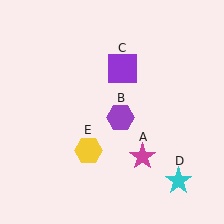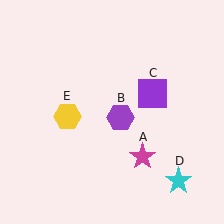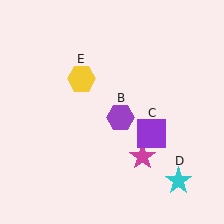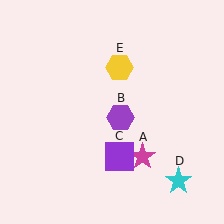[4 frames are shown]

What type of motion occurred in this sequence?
The purple square (object C), yellow hexagon (object E) rotated clockwise around the center of the scene.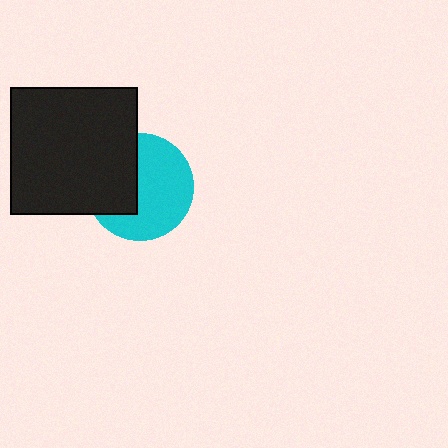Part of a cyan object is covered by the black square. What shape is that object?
It is a circle.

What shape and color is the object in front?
The object in front is a black square.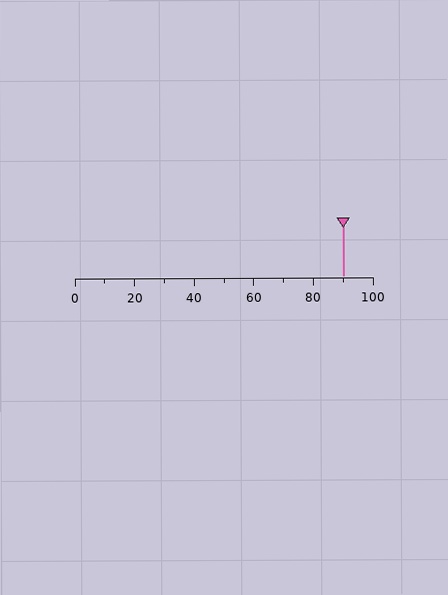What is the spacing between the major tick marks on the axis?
The major ticks are spaced 20 apart.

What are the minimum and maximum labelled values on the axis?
The axis runs from 0 to 100.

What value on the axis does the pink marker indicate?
The marker indicates approximately 90.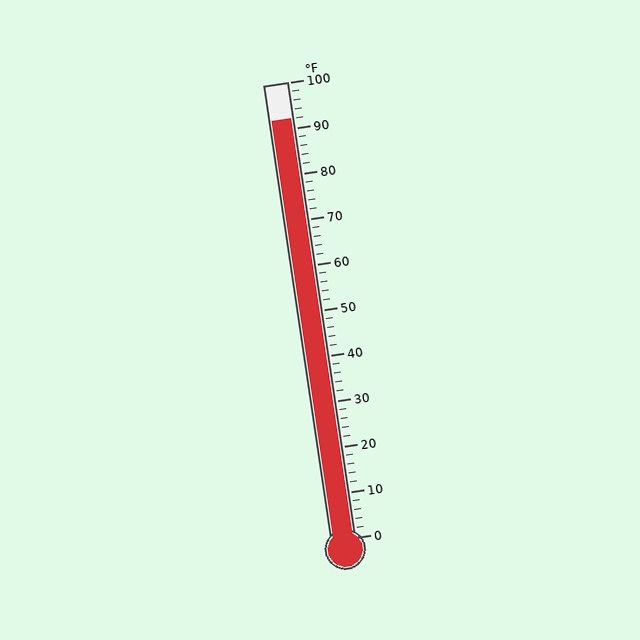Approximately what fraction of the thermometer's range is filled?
The thermometer is filled to approximately 90% of its range.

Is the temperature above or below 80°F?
The temperature is above 80°F.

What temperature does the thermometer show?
The thermometer shows approximately 92°F.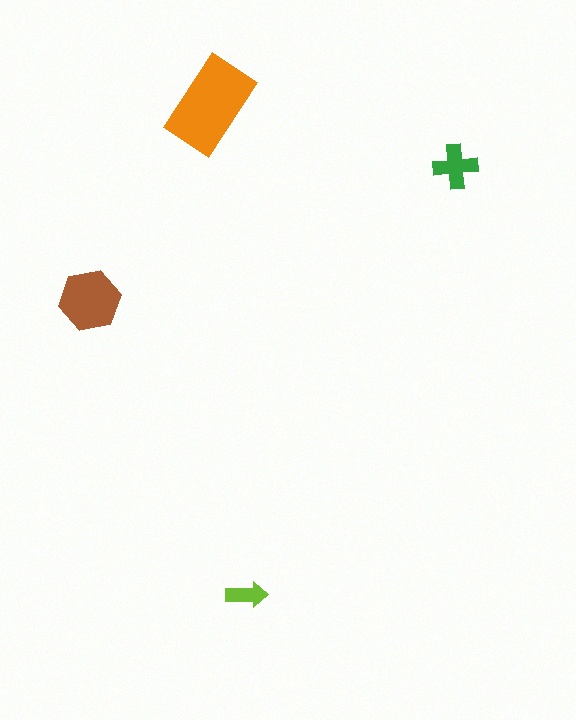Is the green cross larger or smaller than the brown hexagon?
Smaller.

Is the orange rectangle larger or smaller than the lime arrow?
Larger.